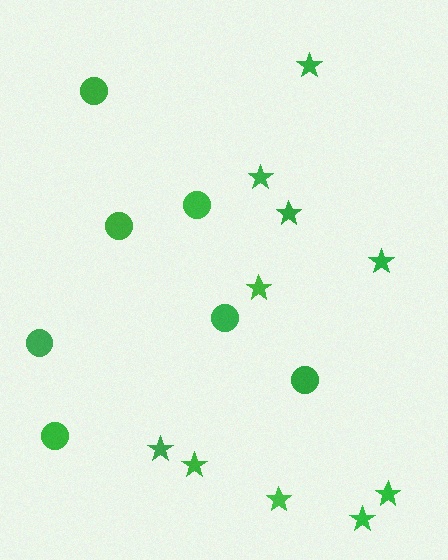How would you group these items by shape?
There are 2 groups: one group of circles (7) and one group of stars (10).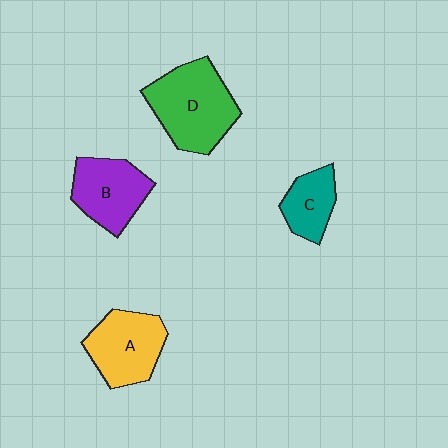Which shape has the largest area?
Shape D (green).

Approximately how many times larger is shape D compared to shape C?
Approximately 2.0 times.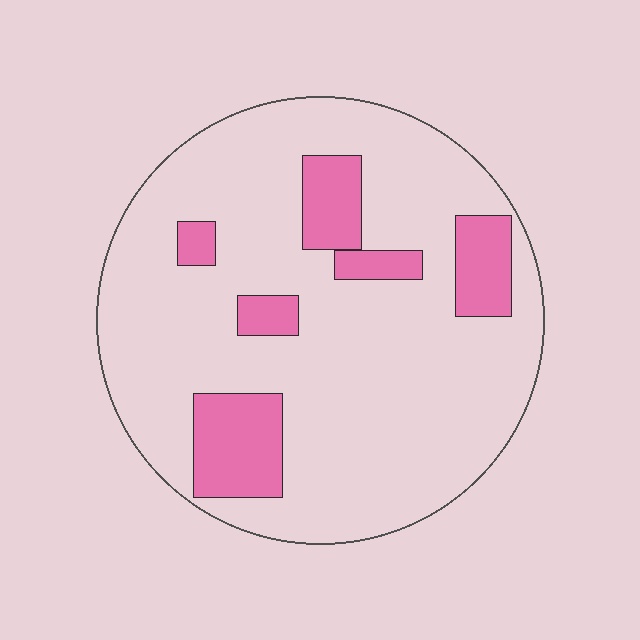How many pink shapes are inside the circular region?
6.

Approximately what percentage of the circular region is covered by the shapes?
Approximately 20%.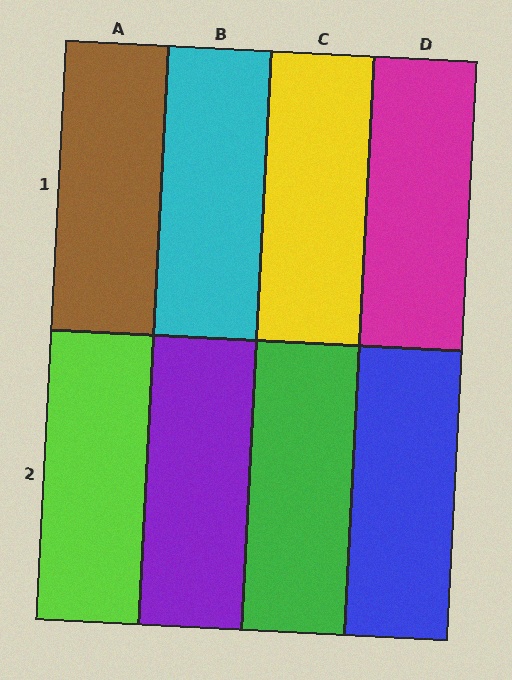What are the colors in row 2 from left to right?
Lime, purple, green, blue.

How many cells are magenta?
1 cell is magenta.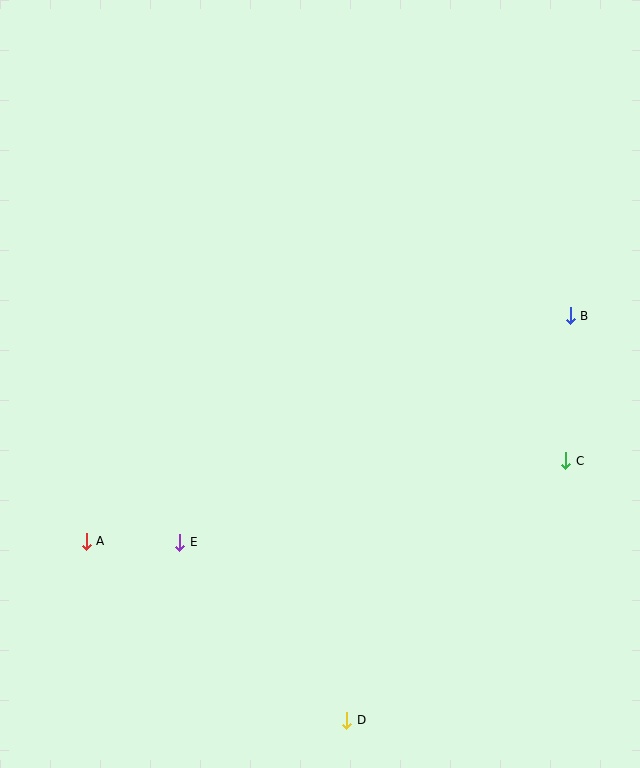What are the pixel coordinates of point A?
Point A is at (86, 541).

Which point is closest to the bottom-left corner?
Point A is closest to the bottom-left corner.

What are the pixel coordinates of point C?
Point C is at (566, 461).